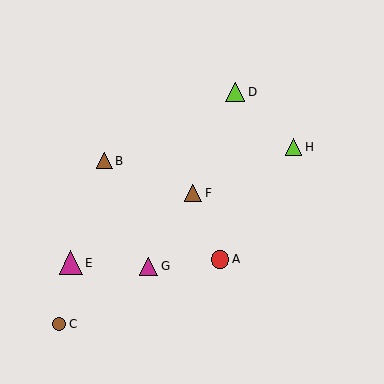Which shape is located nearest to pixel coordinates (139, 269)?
The magenta triangle (labeled G) at (149, 266) is nearest to that location.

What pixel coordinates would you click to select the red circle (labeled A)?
Click at (220, 259) to select the red circle A.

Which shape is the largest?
The magenta triangle (labeled E) is the largest.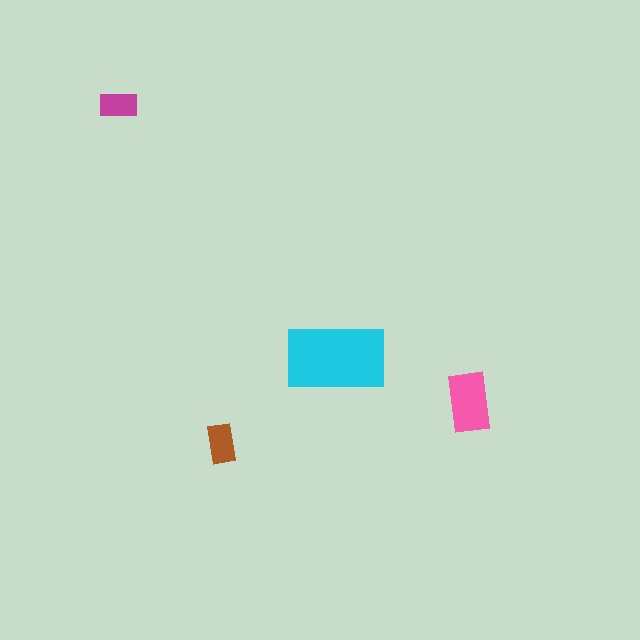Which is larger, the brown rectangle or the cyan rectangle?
The cyan one.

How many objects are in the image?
There are 4 objects in the image.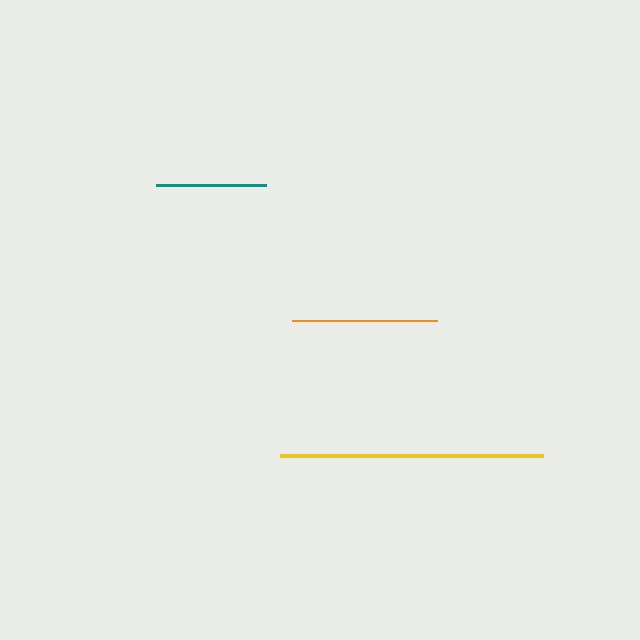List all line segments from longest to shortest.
From longest to shortest: yellow, orange, teal.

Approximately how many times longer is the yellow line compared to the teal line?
The yellow line is approximately 2.4 times the length of the teal line.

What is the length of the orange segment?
The orange segment is approximately 145 pixels long.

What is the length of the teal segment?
The teal segment is approximately 110 pixels long.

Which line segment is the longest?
The yellow line is the longest at approximately 263 pixels.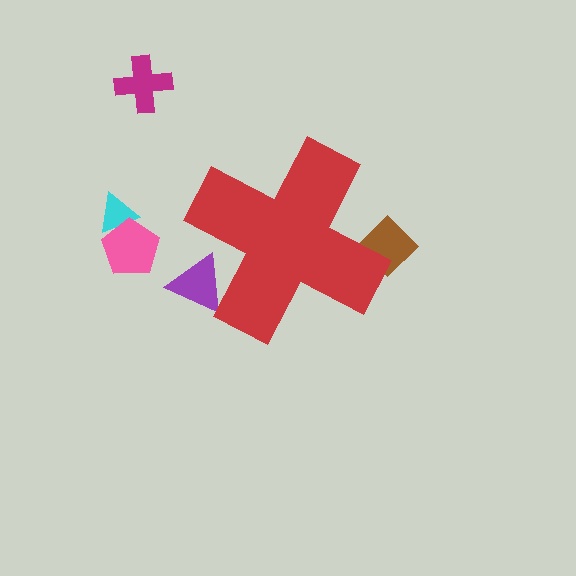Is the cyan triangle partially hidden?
No, the cyan triangle is fully visible.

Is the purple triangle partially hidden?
Yes, the purple triangle is partially hidden behind the red cross.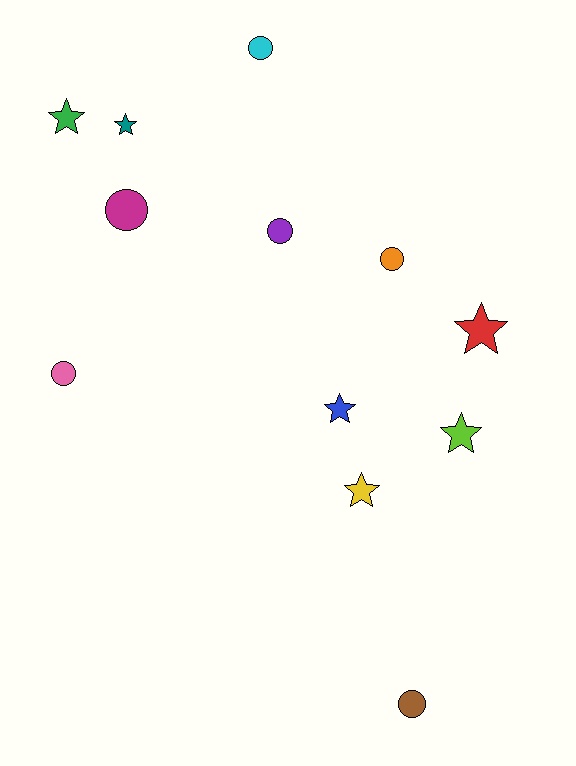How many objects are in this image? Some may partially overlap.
There are 12 objects.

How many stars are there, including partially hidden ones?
There are 6 stars.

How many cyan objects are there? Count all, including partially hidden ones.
There is 1 cyan object.